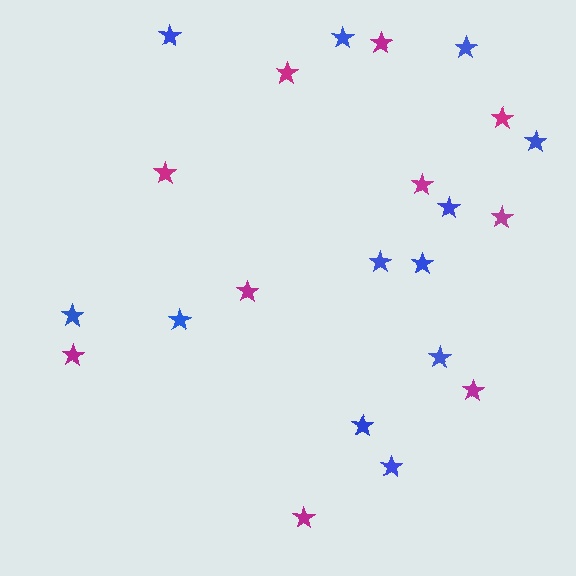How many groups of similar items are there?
There are 2 groups: one group of magenta stars (10) and one group of blue stars (12).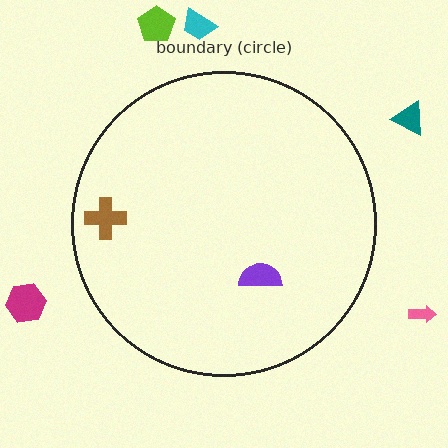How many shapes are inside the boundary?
2 inside, 5 outside.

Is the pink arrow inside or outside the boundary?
Outside.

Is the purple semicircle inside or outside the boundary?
Inside.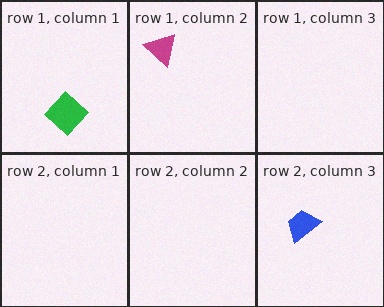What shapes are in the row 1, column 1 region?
The green diamond.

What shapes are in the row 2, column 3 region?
The blue trapezoid.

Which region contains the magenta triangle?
The row 1, column 2 region.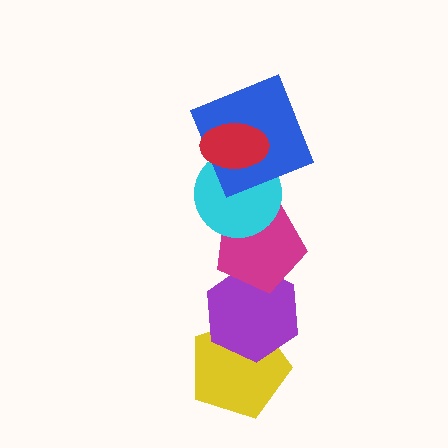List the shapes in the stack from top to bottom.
From top to bottom: the red ellipse, the blue square, the cyan circle, the magenta pentagon, the purple hexagon, the yellow pentagon.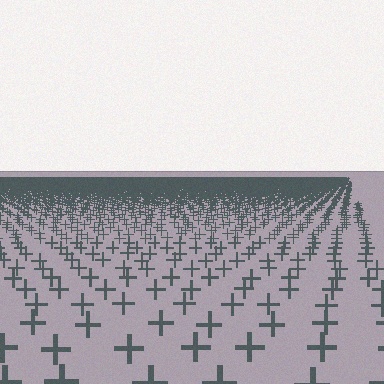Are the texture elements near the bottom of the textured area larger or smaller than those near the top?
Larger. Near the bottom, elements are closer to the viewer and appear at a bigger on-screen size.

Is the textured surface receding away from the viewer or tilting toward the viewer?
The surface is receding away from the viewer. Texture elements get smaller and denser toward the top.